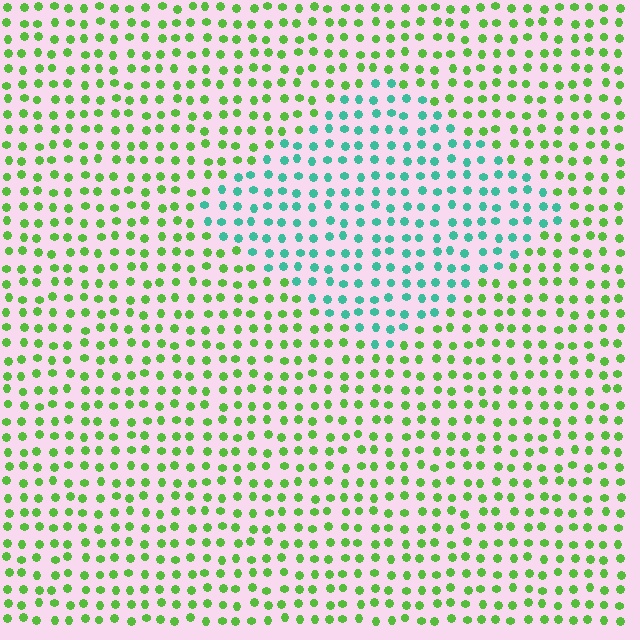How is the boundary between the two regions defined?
The boundary is defined purely by a slight shift in hue (about 57 degrees). Spacing, size, and orientation are identical on both sides.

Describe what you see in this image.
The image is filled with small lime elements in a uniform arrangement. A diamond-shaped region is visible where the elements are tinted to a slightly different hue, forming a subtle color boundary.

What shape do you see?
I see a diamond.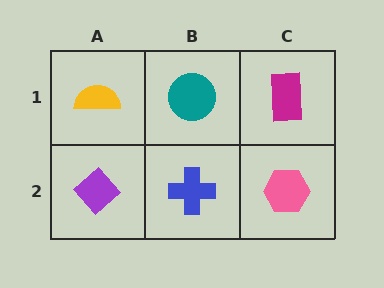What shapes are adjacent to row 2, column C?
A magenta rectangle (row 1, column C), a blue cross (row 2, column B).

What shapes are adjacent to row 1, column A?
A purple diamond (row 2, column A), a teal circle (row 1, column B).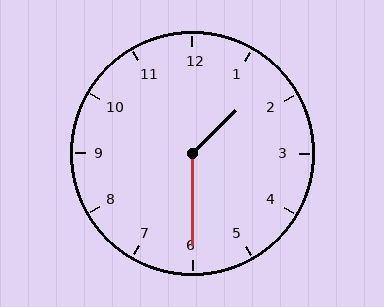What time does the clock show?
1:30.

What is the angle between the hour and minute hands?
Approximately 135 degrees.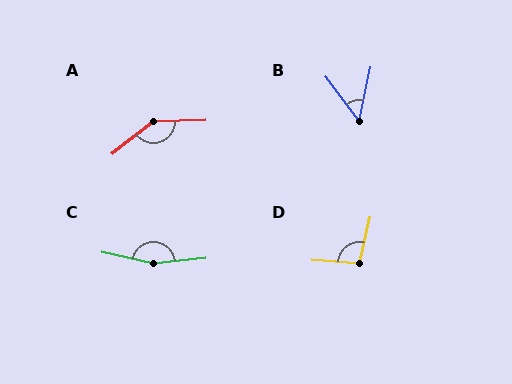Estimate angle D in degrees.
Approximately 98 degrees.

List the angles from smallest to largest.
B (49°), D (98°), A (143°), C (162°).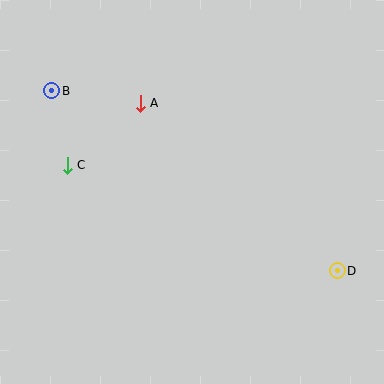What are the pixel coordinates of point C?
Point C is at (67, 165).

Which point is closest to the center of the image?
Point A at (140, 103) is closest to the center.